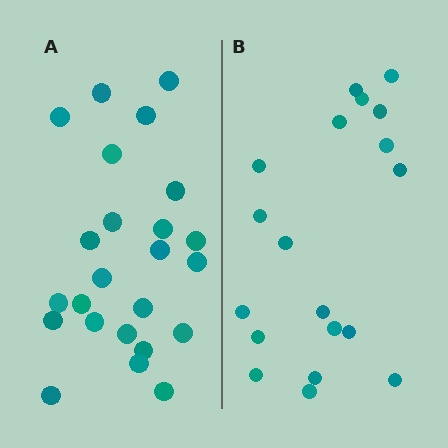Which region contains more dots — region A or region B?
Region A (the left region) has more dots.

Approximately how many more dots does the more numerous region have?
Region A has about 5 more dots than region B.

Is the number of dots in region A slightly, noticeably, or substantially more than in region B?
Region A has noticeably more, but not dramatically so. The ratio is roughly 1.3 to 1.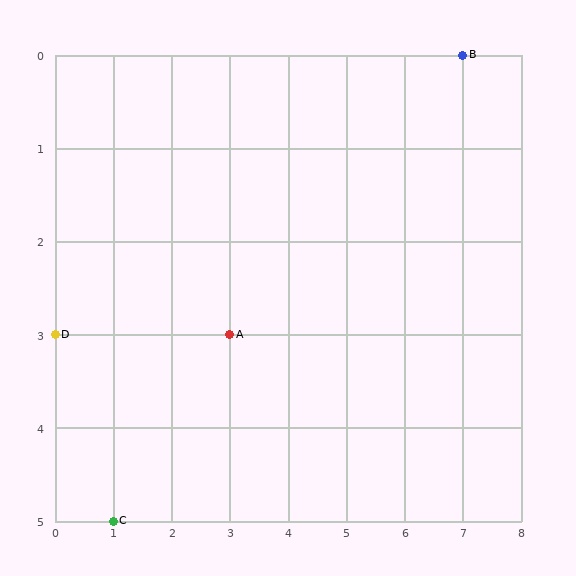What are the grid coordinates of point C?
Point C is at grid coordinates (1, 5).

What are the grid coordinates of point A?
Point A is at grid coordinates (3, 3).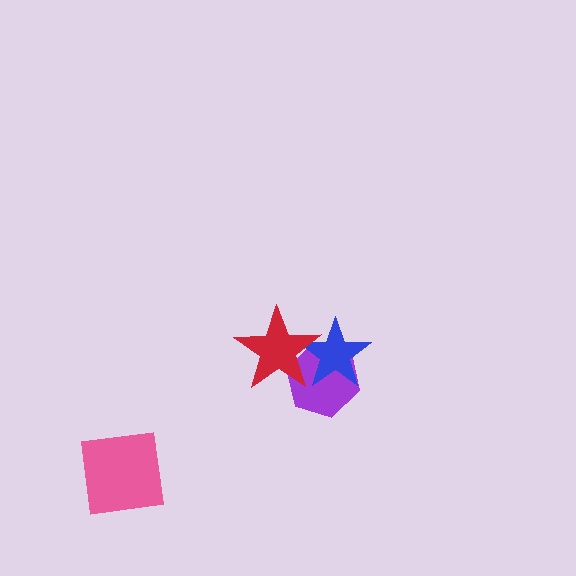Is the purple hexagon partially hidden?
Yes, it is partially covered by another shape.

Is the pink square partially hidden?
No, no other shape covers it.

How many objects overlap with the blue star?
2 objects overlap with the blue star.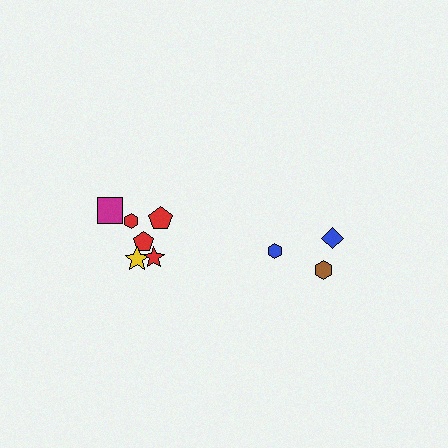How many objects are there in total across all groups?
There are 9 objects.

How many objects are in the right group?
There are 3 objects.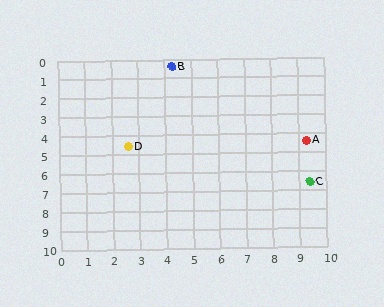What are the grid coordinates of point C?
Point C is at approximately (9.4, 6.6).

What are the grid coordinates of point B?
Point B is at approximately (4.3, 0.4).